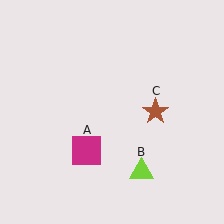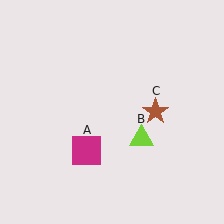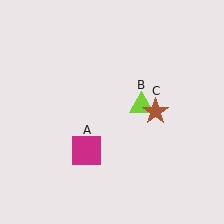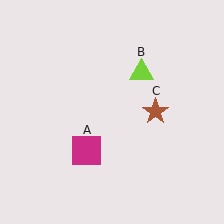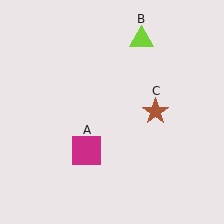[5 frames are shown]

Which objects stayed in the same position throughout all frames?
Magenta square (object A) and brown star (object C) remained stationary.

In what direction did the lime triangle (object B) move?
The lime triangle (object B) moved up.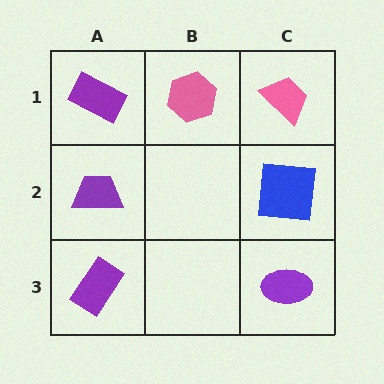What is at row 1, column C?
A pink trapezoid.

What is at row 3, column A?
A purple rectangle.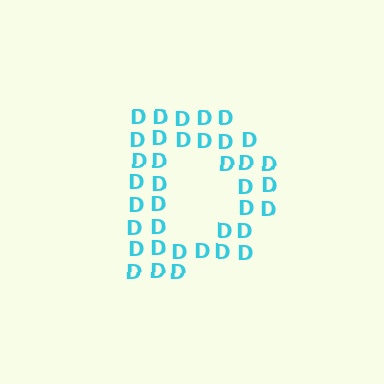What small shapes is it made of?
It is made of small letter D's.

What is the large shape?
The large shape is the letter D.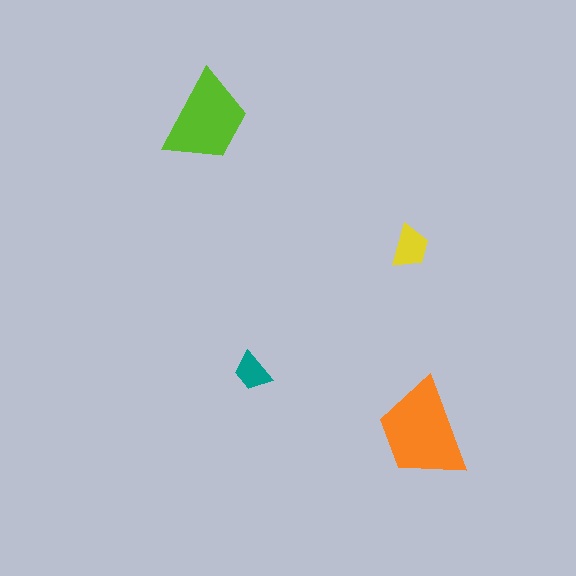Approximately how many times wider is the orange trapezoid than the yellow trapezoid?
About 2.5 times wider.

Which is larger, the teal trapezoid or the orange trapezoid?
The orange one.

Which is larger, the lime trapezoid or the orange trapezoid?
The orange one.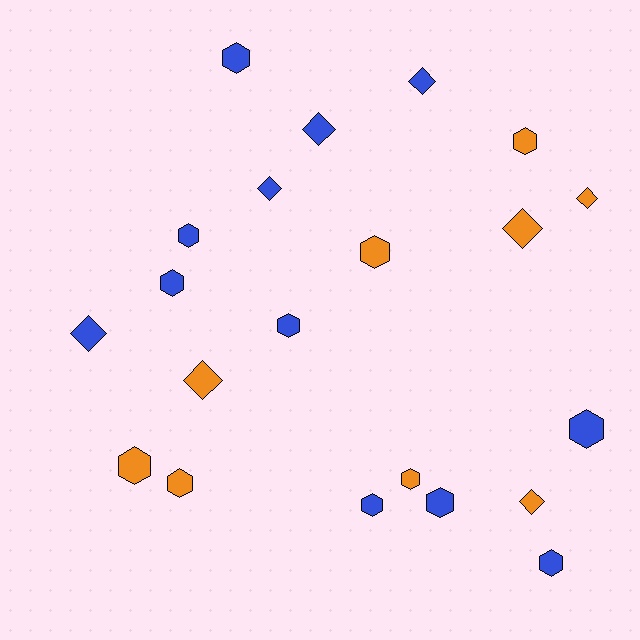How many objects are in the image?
There are 21 objects.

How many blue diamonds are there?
There are 4 blue diamonds.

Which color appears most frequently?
Blue, with 12 objects.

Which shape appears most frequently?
Hexagon, with 13 objects.